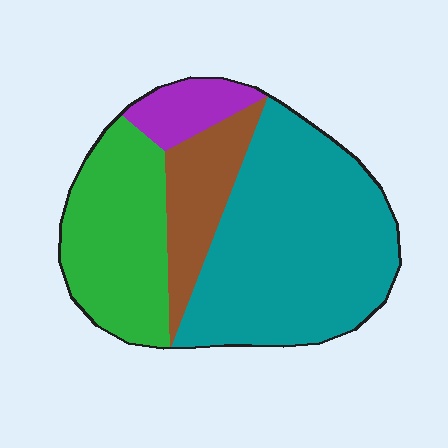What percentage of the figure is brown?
Brown covers 14% of the figure.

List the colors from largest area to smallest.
From largest to smallest: teal, green, brown, purple.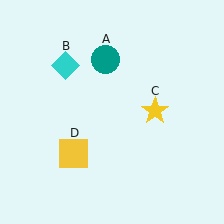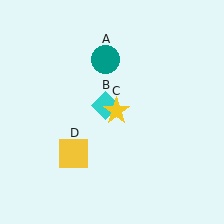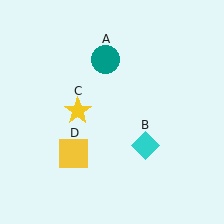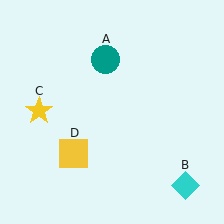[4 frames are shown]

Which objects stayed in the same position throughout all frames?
Teal circle (object A) and yellow square (object D) remained stationary.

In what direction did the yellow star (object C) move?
The yellow star (object C) moved left.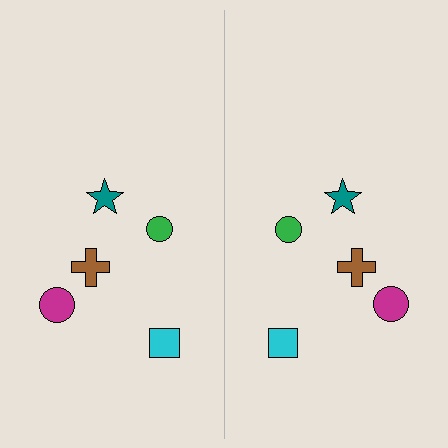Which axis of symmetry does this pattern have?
The pattern has a vertical axis of symmetry running through the center of the image.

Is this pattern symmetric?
Yes, this pattern has bilateral (reflection) symmetry.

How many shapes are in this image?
There are 10 shapes in this image.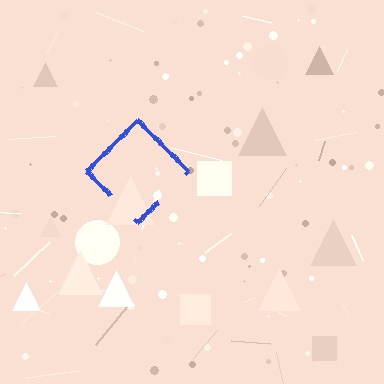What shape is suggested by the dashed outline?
The dashed outline suggests a diamond.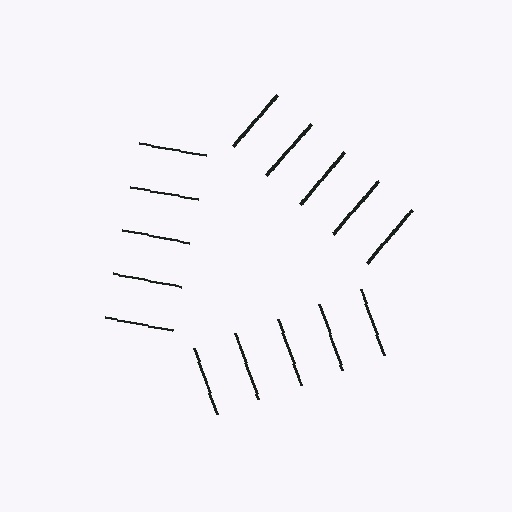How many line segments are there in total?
15 — 5 along each of the 3 edges.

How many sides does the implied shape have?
3 sides — the line-ends trace a triangle.